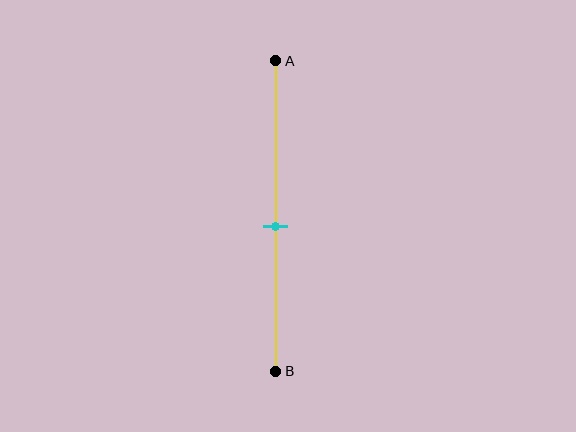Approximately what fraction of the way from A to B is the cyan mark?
The cyan mark is approximately 55% of the way from A to B.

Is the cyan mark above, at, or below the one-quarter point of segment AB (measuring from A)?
The cyan mark is below the one-quarter point of segment AB.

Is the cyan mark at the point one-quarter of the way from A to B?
No, the mark is at about 55% from A, not at the 25% one-quarter point.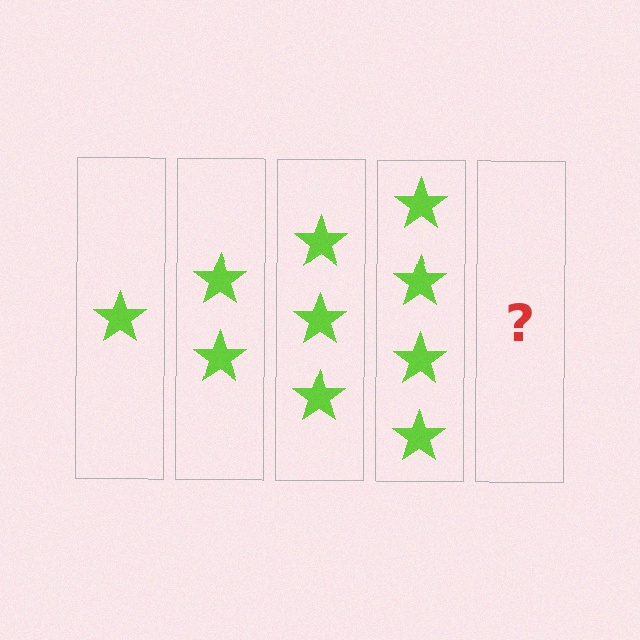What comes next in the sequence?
The next element should be 5 stars.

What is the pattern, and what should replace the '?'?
The pattern is that each step adds one more star. The '?' should be 5 stars.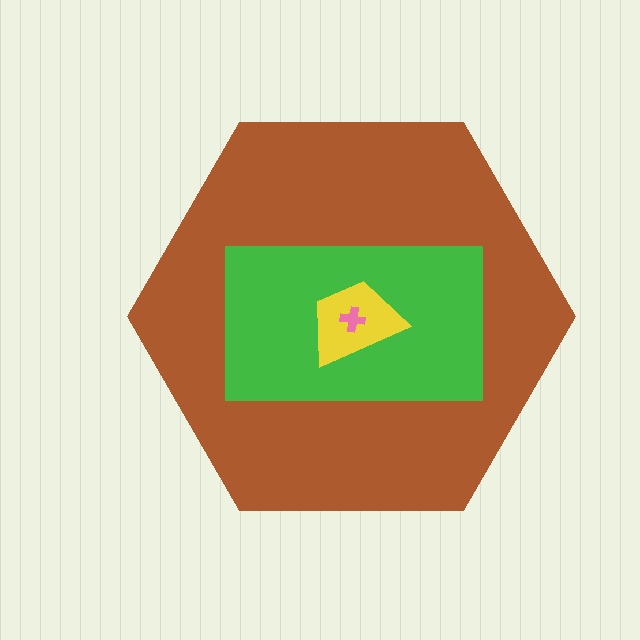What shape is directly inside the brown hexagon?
The green rectangle.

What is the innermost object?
The pink cross.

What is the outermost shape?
The brown hexagon.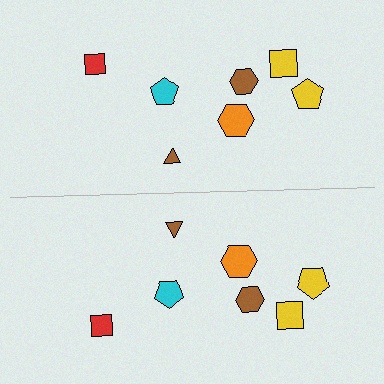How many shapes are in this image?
There are 14 shapes in this image.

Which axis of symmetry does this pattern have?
The pattern has a horizontal axis of symmetry running through the center of the image.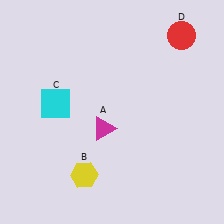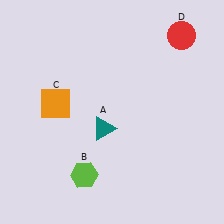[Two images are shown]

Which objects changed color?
A changed from magenta to teal. B changed from yellow to lime. C changed from cyan to orange.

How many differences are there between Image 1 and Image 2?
There are 3 differences between the two images.